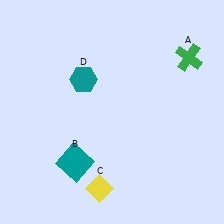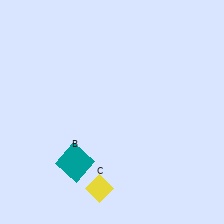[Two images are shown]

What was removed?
The teal hexagon (D), the green cross (A) were removed in Image 2.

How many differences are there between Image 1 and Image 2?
There are 2 differences between the two images.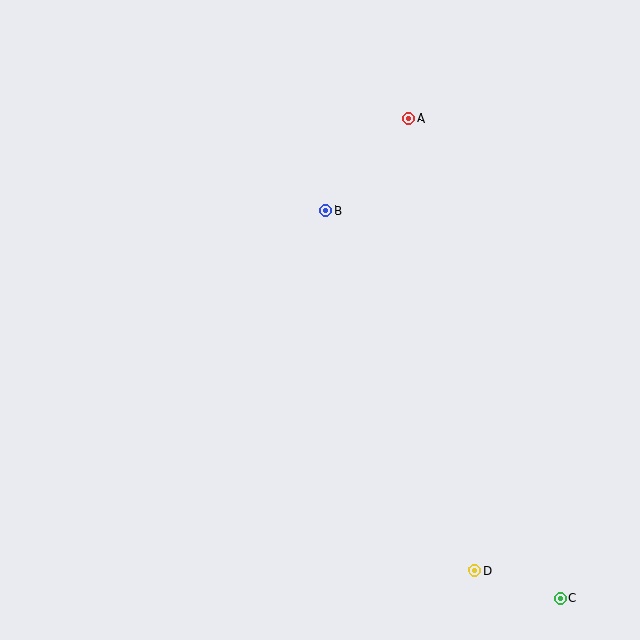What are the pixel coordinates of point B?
Point B is at (326, 210).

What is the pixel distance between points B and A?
The distance between B and A is 124 pixels.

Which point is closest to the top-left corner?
Point B is closest to the top-left corner.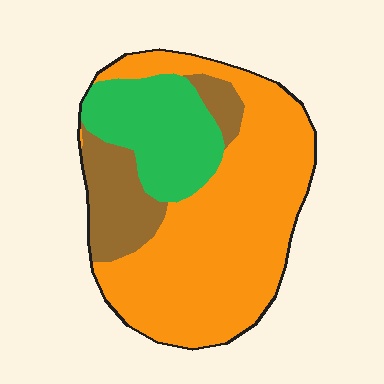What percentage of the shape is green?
Green takes up about one fifth (1/5) of the shape.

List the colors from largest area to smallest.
From largest to smallest: orange, green, brown.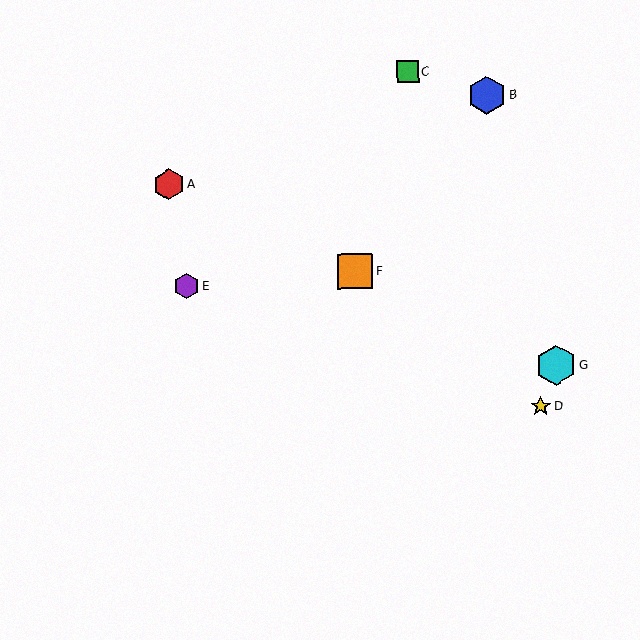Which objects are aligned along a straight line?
Objects A, F, G are aligned along a straight line.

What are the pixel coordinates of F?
Object F is at (355, 272).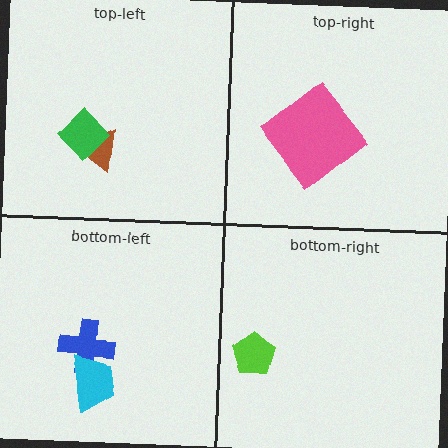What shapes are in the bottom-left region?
The blue cross, the cyan trapezoid.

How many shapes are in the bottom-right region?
1.